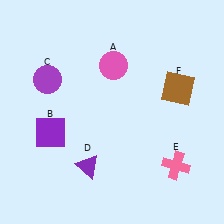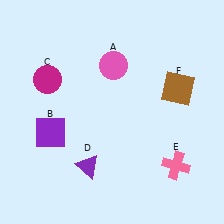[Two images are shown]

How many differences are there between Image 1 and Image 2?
There is 1 difference between the two images.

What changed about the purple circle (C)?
In Image 1, C is purple. In Image 2, it changed to magenta.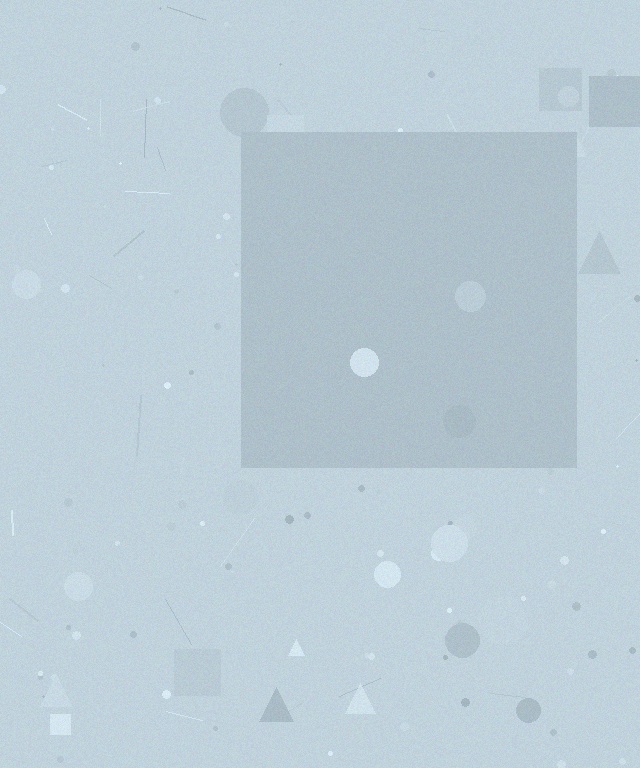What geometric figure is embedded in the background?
A square is embedded in the background.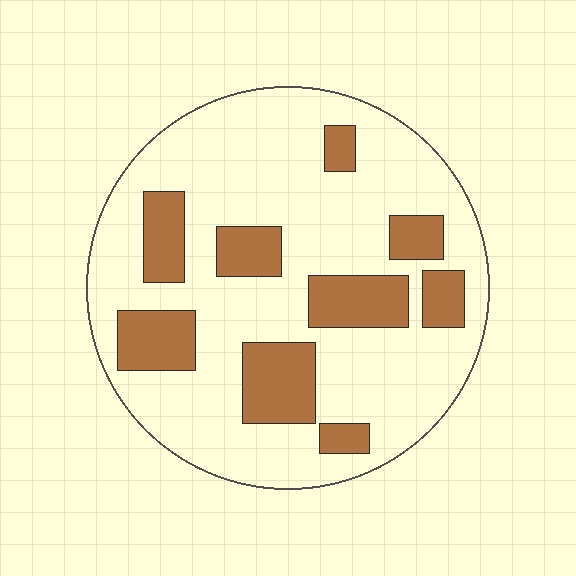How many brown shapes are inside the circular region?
9.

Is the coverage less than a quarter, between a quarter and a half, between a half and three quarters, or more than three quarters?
Less than a quarter.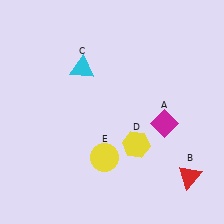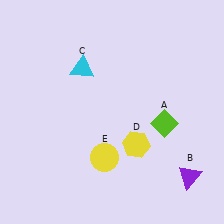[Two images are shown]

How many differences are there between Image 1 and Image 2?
There are 2 differences between the two images.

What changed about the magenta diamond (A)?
In Image 1, A is magenta. In Image 2, it changed to lime.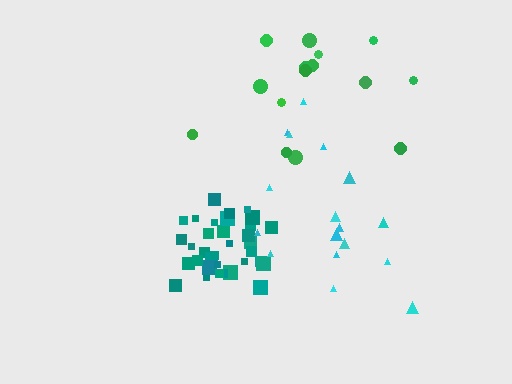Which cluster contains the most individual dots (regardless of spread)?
Teal (35).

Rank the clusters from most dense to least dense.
teal, cyan, green.